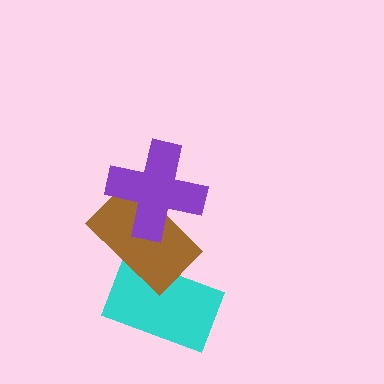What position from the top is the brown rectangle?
The brown rectangle is 2nd from the top.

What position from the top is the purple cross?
The purple cross is 1st from the top.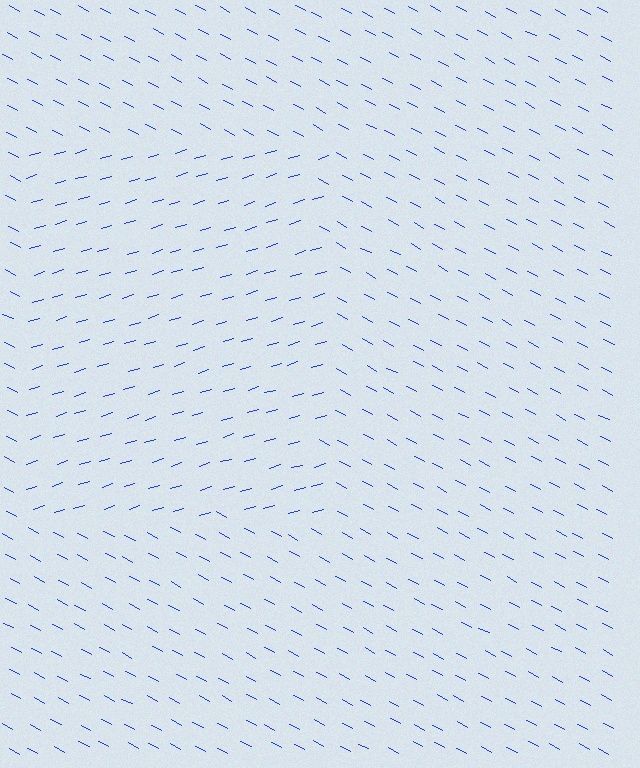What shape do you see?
I see a rectangle.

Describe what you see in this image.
The image is filled with small blue line segments. A rectangle region in the image has lines oriented differently from the surrounding lines, creating a visible texture boundary.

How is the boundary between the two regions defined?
The boundary is defined purely by a change in line orientation (approximately 45 degrees difference). All lines are the same color and thickness.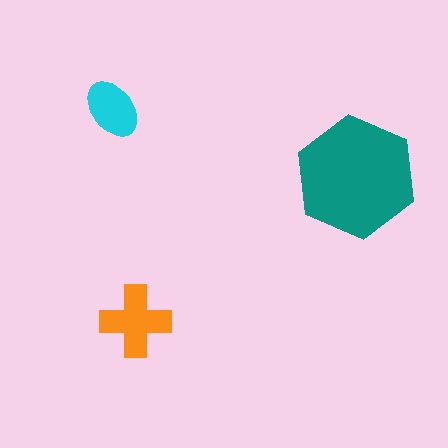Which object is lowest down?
The orange cross is bottommost.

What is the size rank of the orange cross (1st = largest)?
2nd.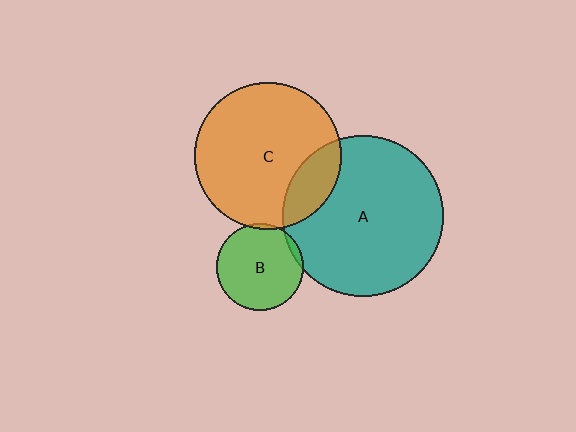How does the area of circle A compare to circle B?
Approximately 3.4 times.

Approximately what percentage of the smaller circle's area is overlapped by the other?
Approximately 5%.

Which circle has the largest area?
Circle A (teal).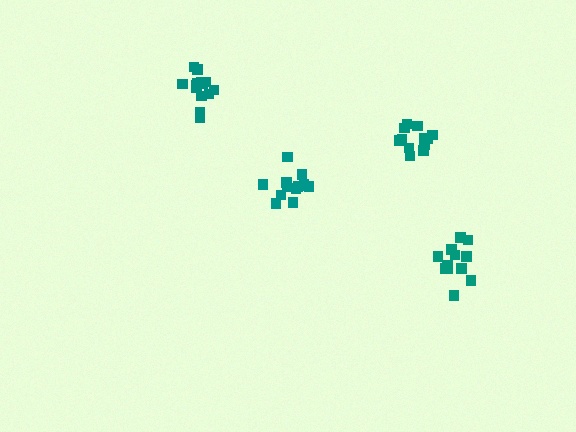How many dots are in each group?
Group 1: 12 dots, Group 2: 13 dots, Group 3: 13 dots, Group 4: 14 dots (52 total).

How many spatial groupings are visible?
There are 4 spatial groupings.